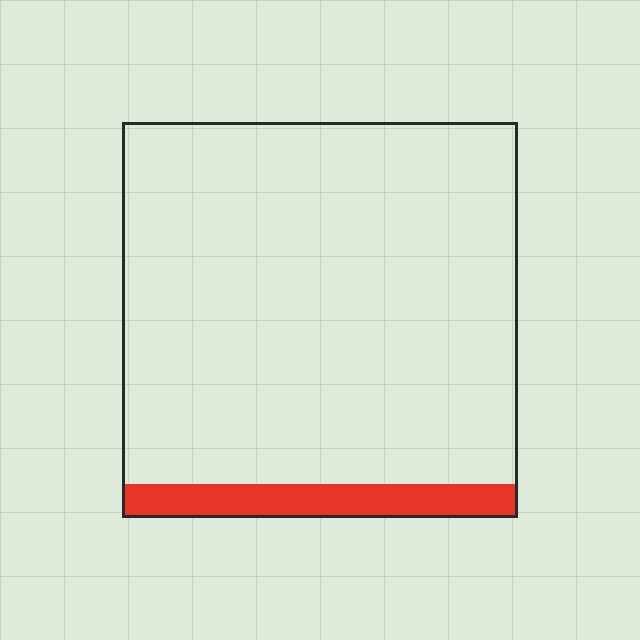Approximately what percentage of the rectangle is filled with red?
Approximately 10%.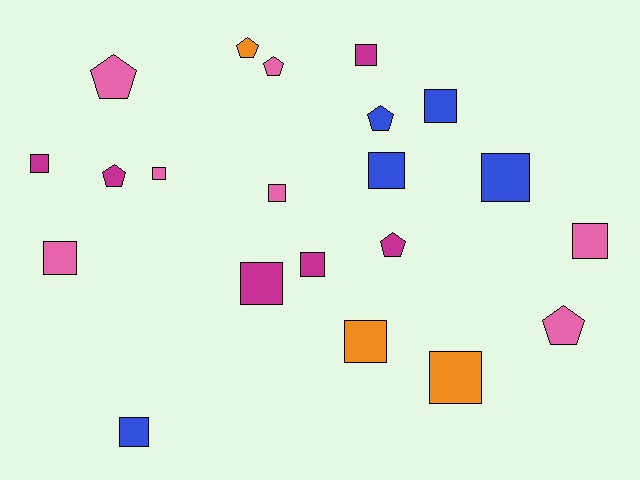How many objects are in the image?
There are 21 objects.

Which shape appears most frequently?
Square, with 14 objects.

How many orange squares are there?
There are 2 orange squares.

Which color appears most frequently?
Pink, with 7 objects.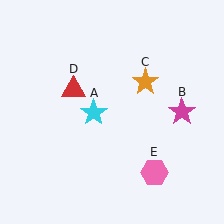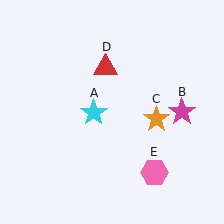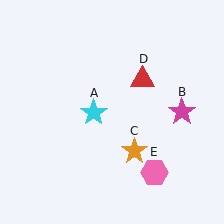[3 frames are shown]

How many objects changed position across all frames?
2 objects changed position: orange star (object C), red triangle (object D).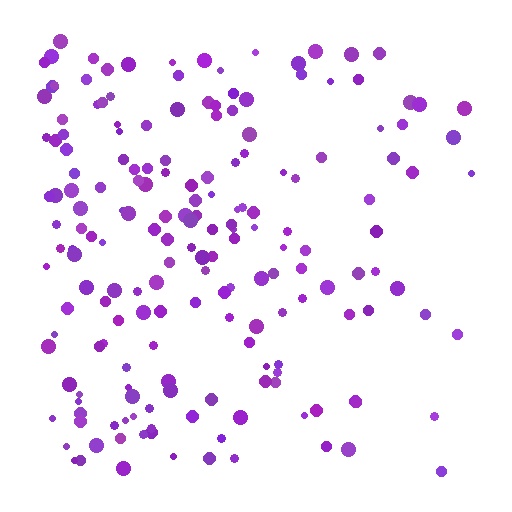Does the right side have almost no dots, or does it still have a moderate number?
Still a moderate number, just noticeably fewer than the left.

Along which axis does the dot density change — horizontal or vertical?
Horizontal.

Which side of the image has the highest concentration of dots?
The left.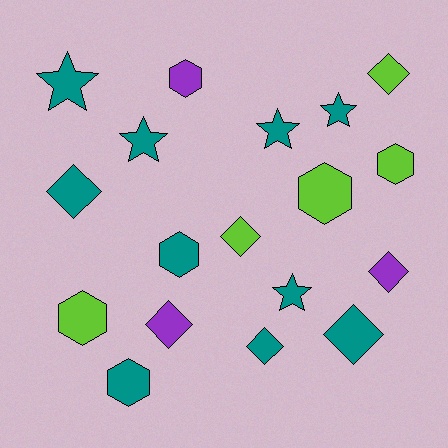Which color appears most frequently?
Teal, with 10 objects.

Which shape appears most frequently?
Diamond, with 7 objects.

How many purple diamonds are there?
There are 2 purple diamonds.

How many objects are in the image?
There are 18 objects.